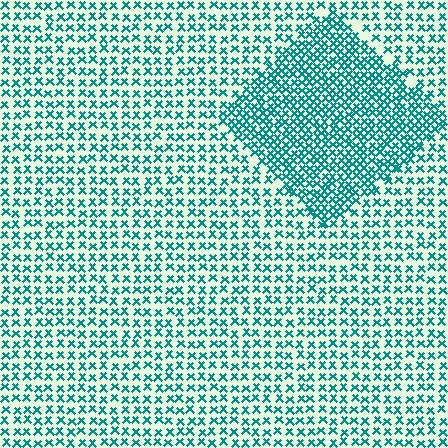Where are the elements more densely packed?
The elements are more densely packed inside the diamond boundary.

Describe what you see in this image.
The image contains small teal elements arranged at two different densities. A diamond-shaped region is visible where the elements are more densely packed than the surrounding area.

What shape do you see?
I see a diamond.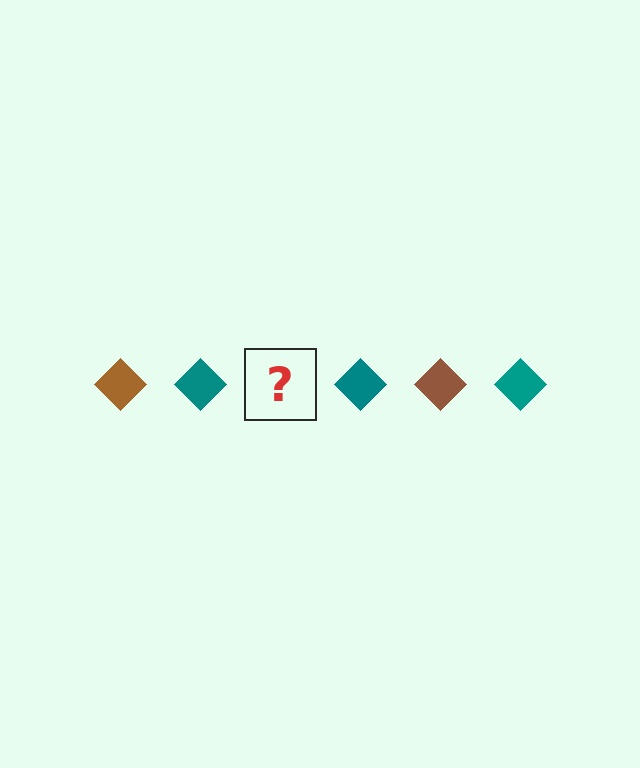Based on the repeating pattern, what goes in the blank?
The blank should be a brown diamond.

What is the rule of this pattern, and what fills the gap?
The rule is that the pattern cycles through brown, teal diamonds. The gap should be filled with a brown diamond.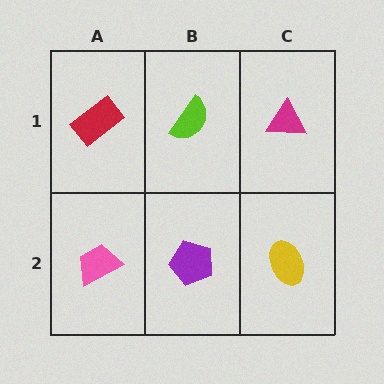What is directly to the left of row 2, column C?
A purple pentagon.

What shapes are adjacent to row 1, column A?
A pink trapezoid (row 2, column A), a lime semicircle (row 1, column B).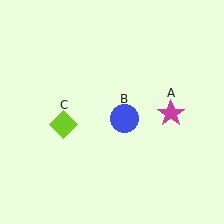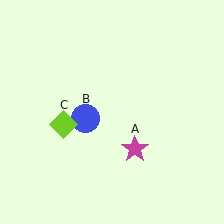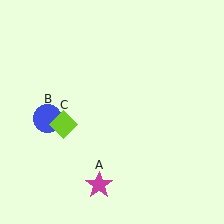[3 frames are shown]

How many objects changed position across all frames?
2 objects changed position: magenta star (object A), blue circle (object B).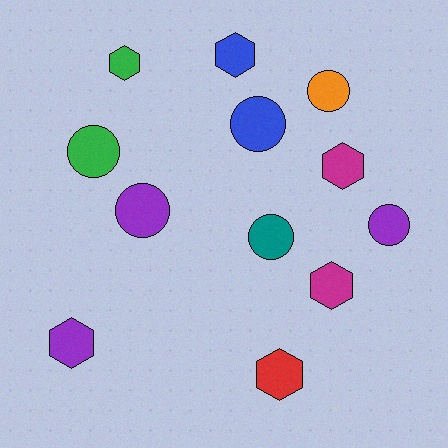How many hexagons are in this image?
There are 6 hexagons.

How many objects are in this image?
There are 12 objects.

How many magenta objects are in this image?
There are 2 magenta objects.